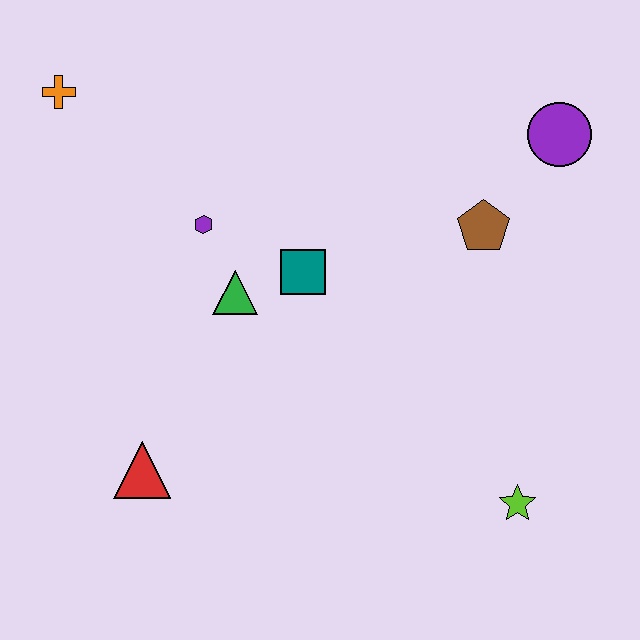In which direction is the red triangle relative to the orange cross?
The red triangle is below the orange cross.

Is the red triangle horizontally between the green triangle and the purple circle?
No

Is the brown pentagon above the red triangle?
Yes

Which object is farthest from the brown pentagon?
The orange cross is farthest from the brown pentagon.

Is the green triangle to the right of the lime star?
No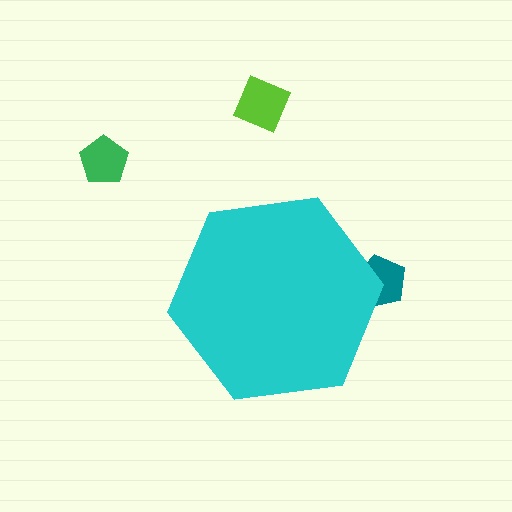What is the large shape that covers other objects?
A cyan hexagon.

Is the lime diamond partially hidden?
No, the lime diamond is fully visible.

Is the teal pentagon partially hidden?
Yes, the teal pentagon is partially hidden behind the cyan hexagon.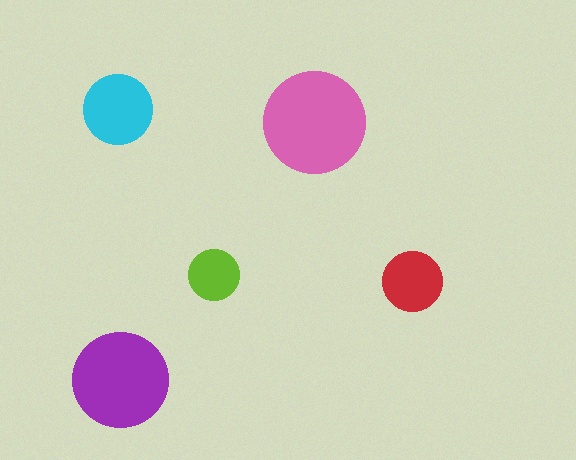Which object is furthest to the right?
The red circle is rightmost.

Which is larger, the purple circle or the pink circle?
The pink one.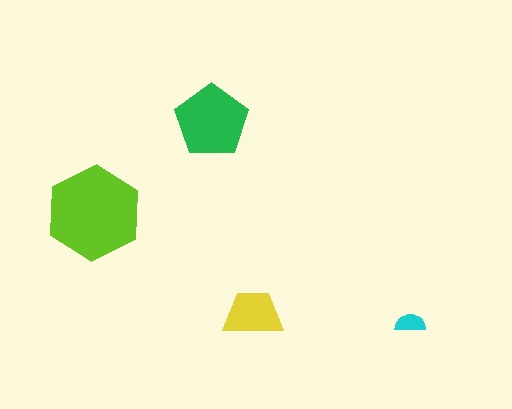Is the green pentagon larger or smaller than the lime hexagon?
Smaller.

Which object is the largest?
The lime hexagon.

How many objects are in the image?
There are 4 objects in the image.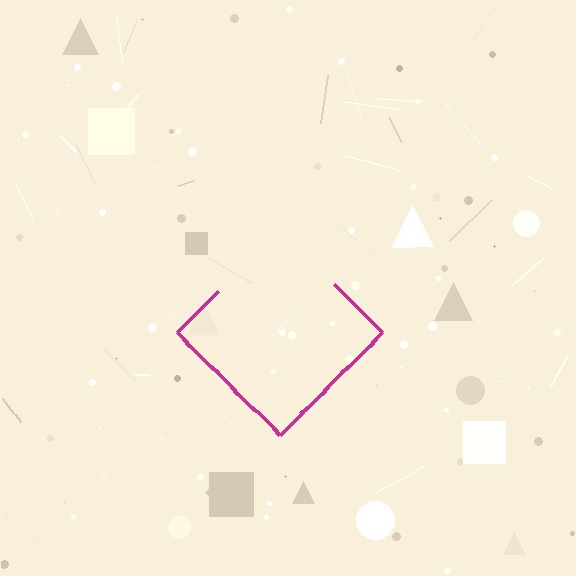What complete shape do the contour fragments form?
The contour fragments form a diamond.